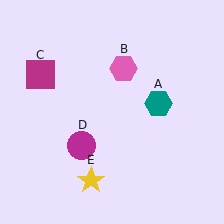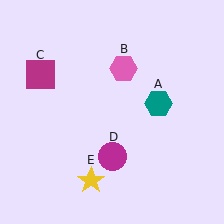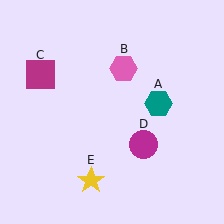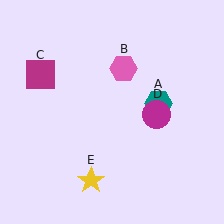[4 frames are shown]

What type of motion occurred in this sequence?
The magenta circle (object D) rotated counterclockwise around the center of the scene.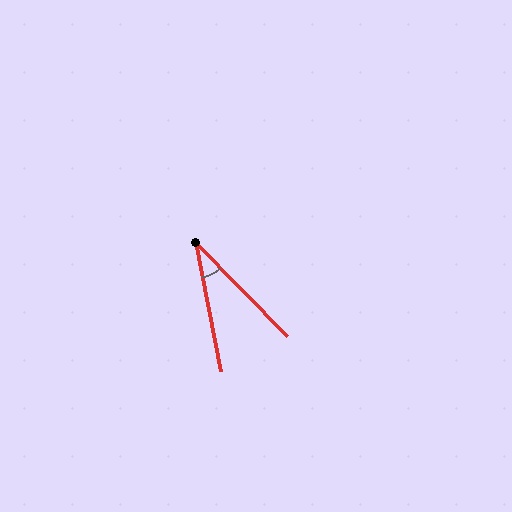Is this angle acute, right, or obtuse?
It is acute.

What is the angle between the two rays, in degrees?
Approximately 33 degrees.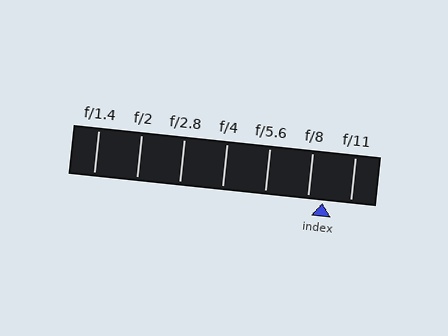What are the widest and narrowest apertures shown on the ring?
The widest aperture shown is f/1.4 and the narrowest is f/11.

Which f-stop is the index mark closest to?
The index mark is closest to f/8.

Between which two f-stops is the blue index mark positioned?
The index mark is between f/8 and f/11.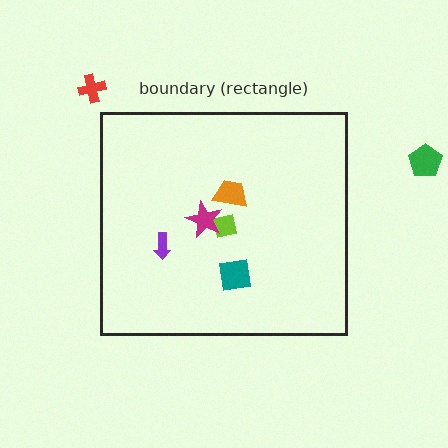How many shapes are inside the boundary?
5 inside, 2 outside.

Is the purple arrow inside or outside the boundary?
Inside.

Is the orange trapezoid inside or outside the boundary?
Inside.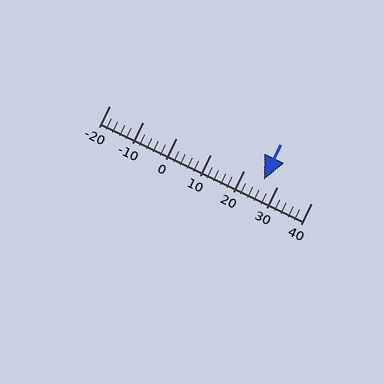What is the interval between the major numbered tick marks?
The major tick marks are spaced 10 units apart.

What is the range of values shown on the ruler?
The ruler shows values from -20 to 40.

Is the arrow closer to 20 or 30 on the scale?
The arrow is closer to 30.